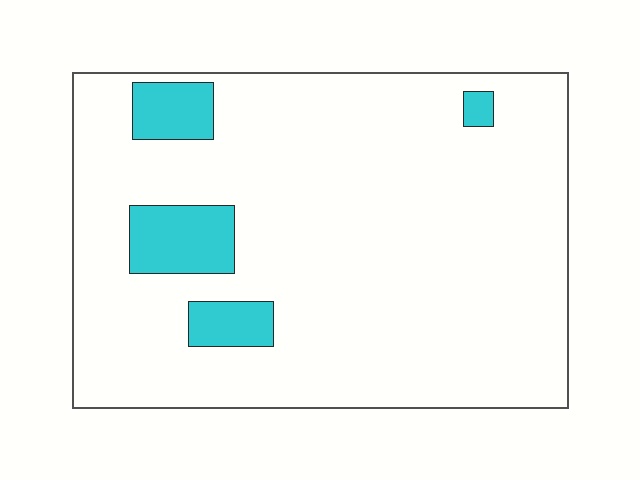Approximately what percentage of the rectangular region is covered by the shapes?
Approximately 10%.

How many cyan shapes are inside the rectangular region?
4.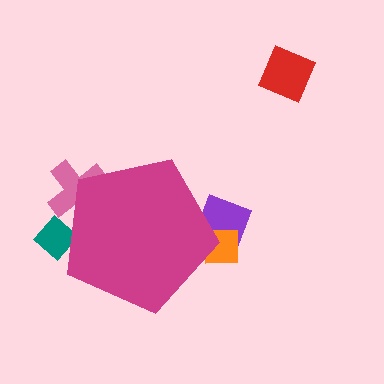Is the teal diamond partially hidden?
Yes, the teal diamond is partially hidden behind the magenta pentagon.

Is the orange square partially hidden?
Yes, the orange square is partially hidden behind the magenta pentagon.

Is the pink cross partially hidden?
Yes, the pink cross is partially hidden behind the magenta pentagon.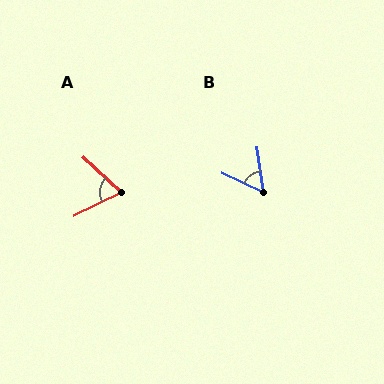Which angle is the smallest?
B, at approximately 57 degrees.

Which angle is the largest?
A, at approximately 69 degrees.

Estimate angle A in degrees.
Approximately 69 degrees.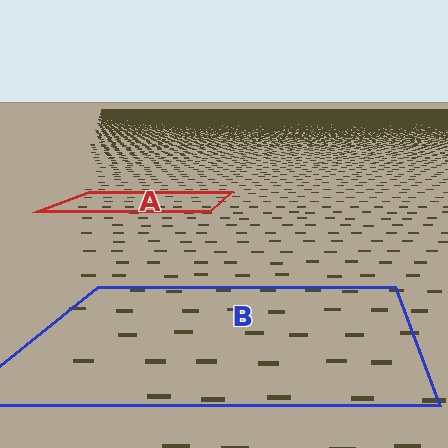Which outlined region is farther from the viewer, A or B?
Region A is farther from the viewer — the texture elements inside it appear smaller and more densely packed.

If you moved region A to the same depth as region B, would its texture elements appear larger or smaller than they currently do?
They would appear larger. At a closer depth, the same texture elements are projected at a bigger on-screen size.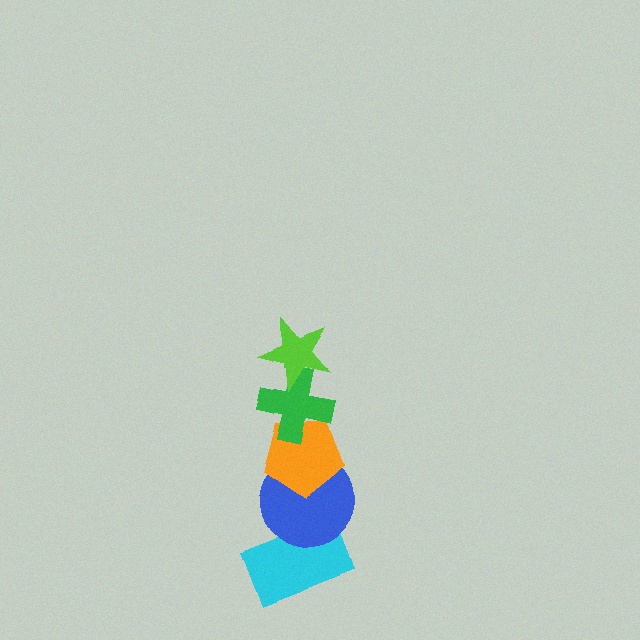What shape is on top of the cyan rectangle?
The blue circle is on top of the cyan rectangle.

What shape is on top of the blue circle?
The orange pentagon is on top of the blue circle.